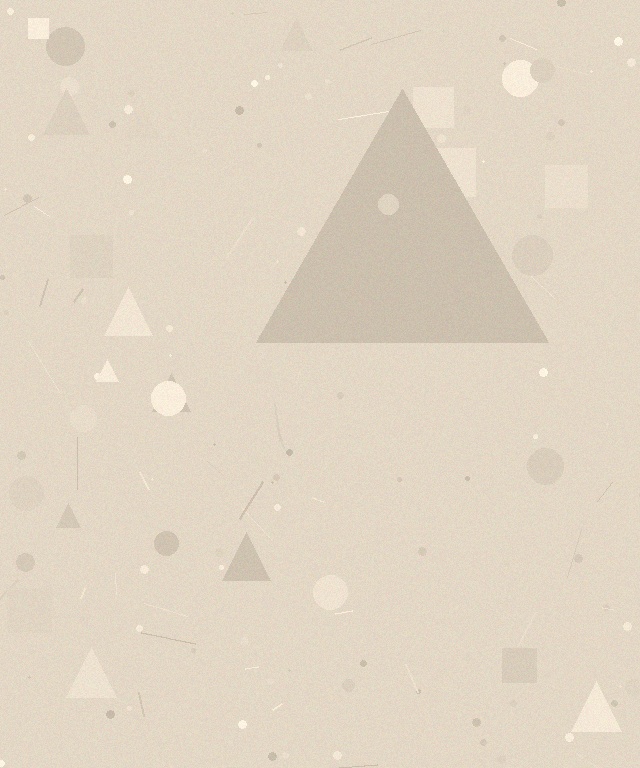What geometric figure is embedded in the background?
A triangle is embedded in the background.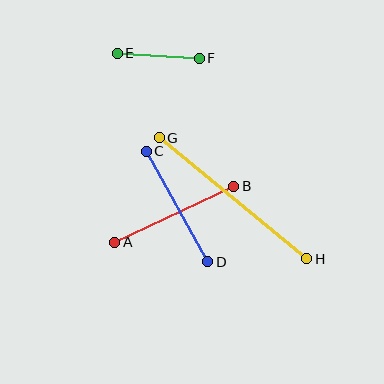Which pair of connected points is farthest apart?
Points G and H are farthest apart.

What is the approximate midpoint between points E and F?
The midpoint is at approximately (158, 56) pixels.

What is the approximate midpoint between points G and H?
The midpoint is at approximately (233, 198) pixels.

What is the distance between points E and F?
The distance is approximately 82 pixels.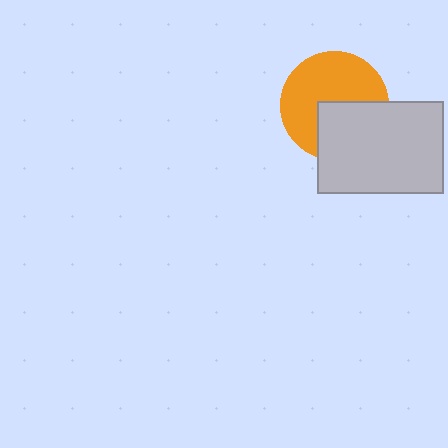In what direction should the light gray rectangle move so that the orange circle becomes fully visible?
The light gray rectangle should move toward the lower-right. That is the shortest direction to clear the overlap and leave the orange circle fully visible.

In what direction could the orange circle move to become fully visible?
The orange circle could move toward the upper-left. That would shift it out from behind the light gray rectangle entirely.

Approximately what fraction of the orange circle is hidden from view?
Roughly 38% of the orange circle is hidden behind the light gray rectangle.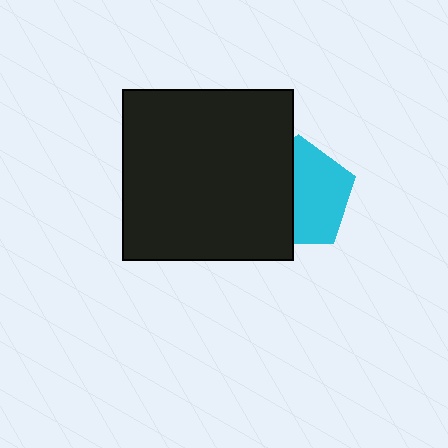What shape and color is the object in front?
The object in front is a black square.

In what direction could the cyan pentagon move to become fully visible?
The cyan pentagon could move right. That would shift it out from behind the black square entirely.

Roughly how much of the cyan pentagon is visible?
About half of it is visible (roughly 56%).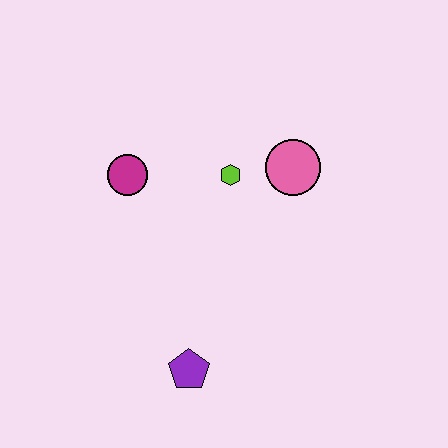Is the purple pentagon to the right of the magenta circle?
Yes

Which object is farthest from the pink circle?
The purple pentagon is farthest from the pink circle.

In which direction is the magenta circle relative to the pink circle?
The magenta circle is to the left of the pink circle.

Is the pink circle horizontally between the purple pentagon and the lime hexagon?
No